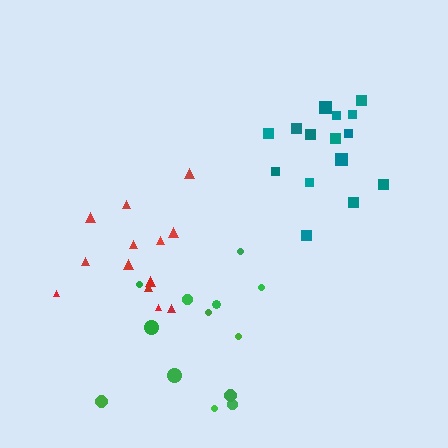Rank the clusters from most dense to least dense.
red, teal, green.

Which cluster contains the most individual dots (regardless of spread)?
Teal (15).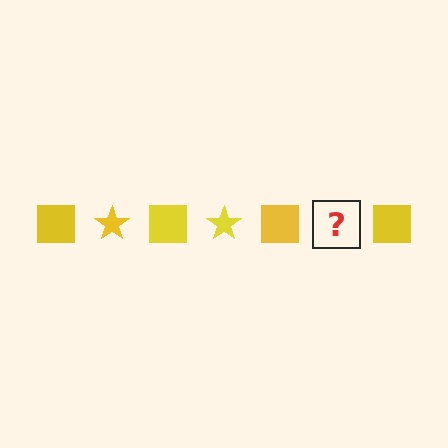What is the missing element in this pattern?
The missing element is a yellow star.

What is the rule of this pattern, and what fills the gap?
The rule is that the pattern cycles through square, star shapes in yellow. The gap should be filled with a yellow star.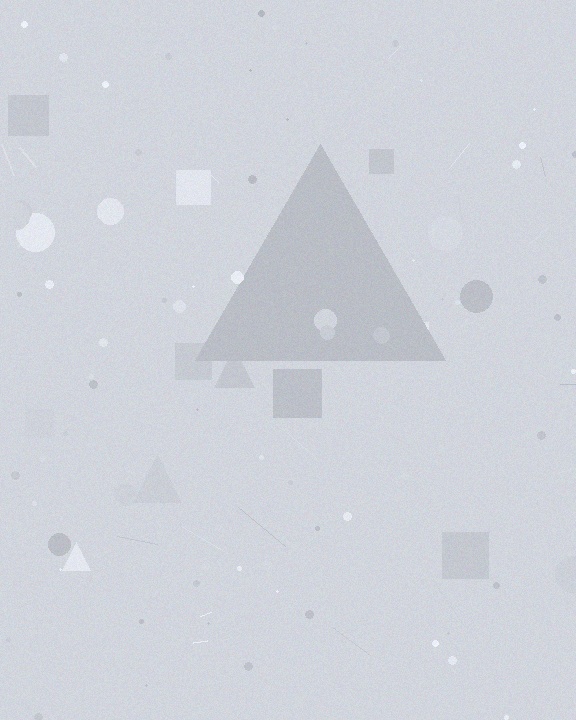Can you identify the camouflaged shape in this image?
The camouflaged shape is a triangle.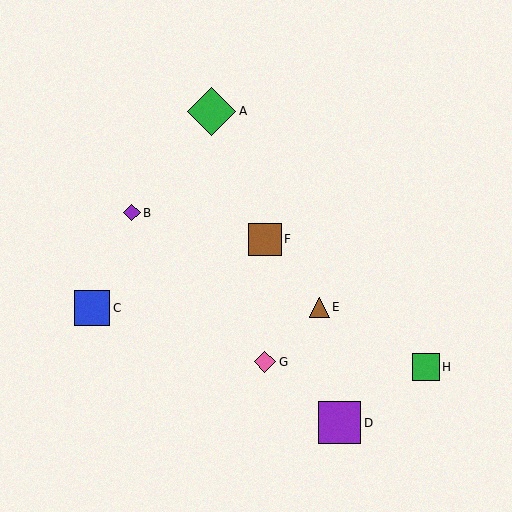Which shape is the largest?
The green diamond (labeled A) is the largest.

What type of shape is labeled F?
Shape F is a brown square.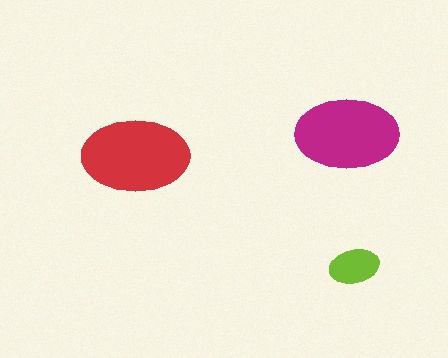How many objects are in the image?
There are 3 objects in the image.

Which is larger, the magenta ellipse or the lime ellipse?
The magenta one.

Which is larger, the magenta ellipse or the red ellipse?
The red one.